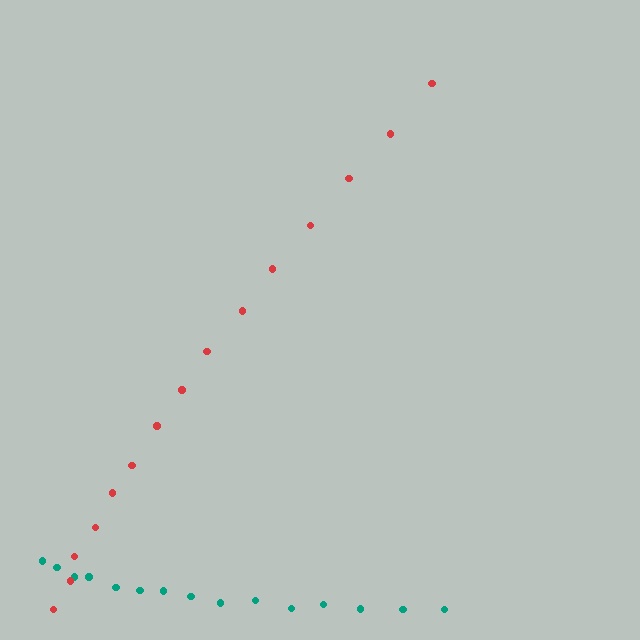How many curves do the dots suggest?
There are 2 distinct paths.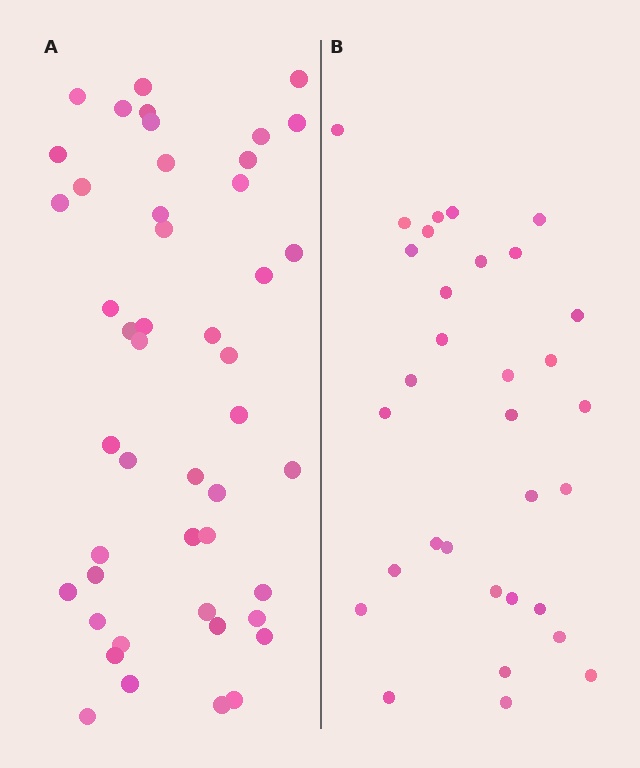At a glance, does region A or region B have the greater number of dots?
Region A (the left region) has more dots.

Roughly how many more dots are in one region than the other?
Region A has approximately 15 more dots than region B.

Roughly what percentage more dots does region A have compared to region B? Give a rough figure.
About 45% more.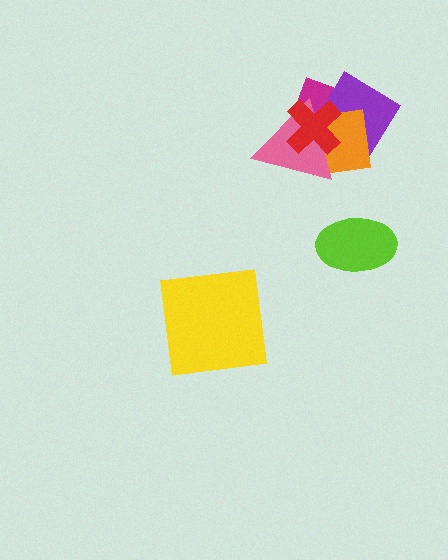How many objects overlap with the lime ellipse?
0 objects overlap with the lime ellipse.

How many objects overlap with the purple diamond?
4 objects overlap with the purple diamond.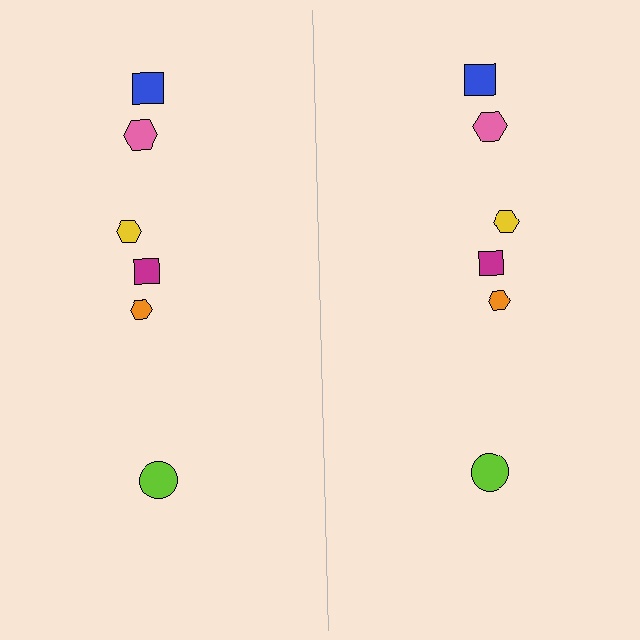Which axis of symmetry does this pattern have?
The pattern has a vertical axis of symmetry running through the center of the image.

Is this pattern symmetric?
Yes, this pattern has bilateral (reflection) symmetry.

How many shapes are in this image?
There are 12 shapes in this image.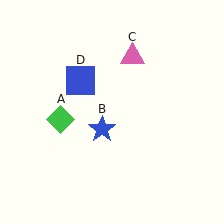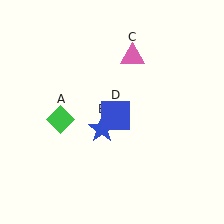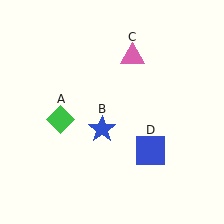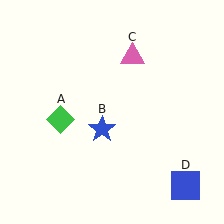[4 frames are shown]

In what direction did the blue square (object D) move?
The blue square (object D) moved down and to the right.